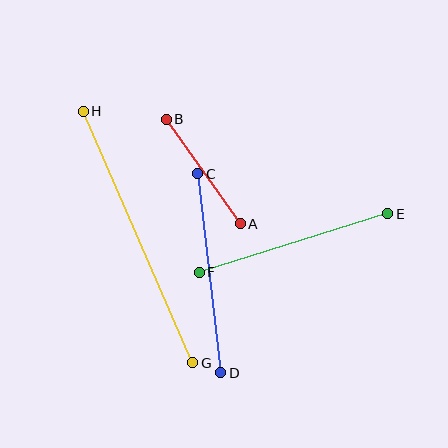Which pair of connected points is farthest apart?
Points G and H are farthest apart.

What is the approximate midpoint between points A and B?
The midpoint is at approximately (203, 171) pixels.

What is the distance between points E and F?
The distance is approximately 197 pixels.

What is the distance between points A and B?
The distance is approximately 128 pixels.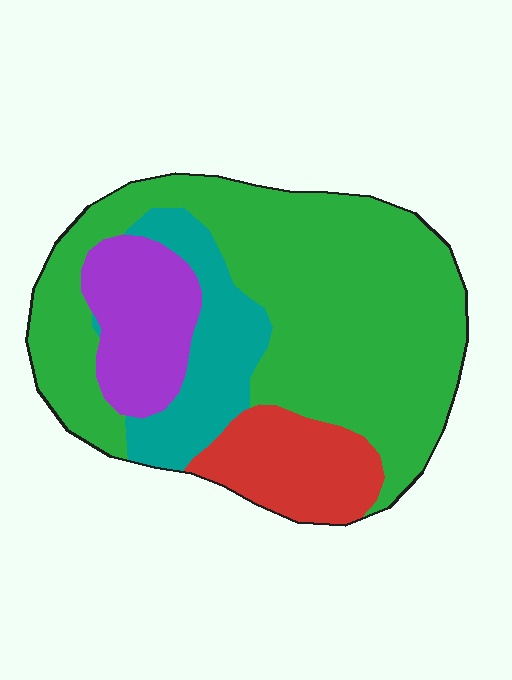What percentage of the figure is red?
Red takes up about one eighth (1/8) of the figure.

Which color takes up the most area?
Green, at roughly 60%.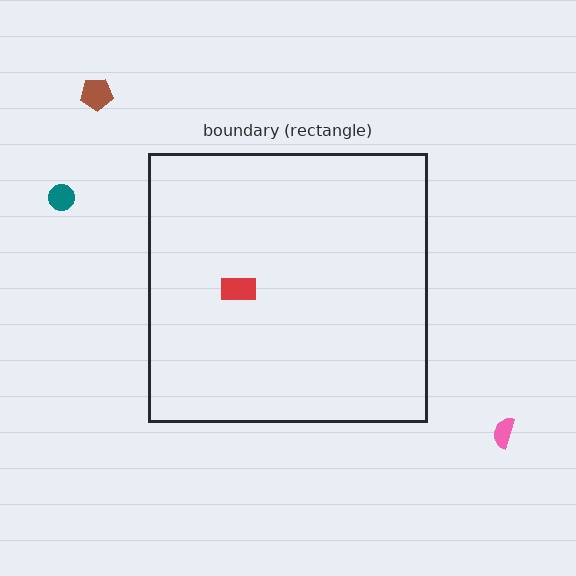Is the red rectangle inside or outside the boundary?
Inside.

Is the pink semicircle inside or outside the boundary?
Outside.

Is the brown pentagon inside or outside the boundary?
Outside.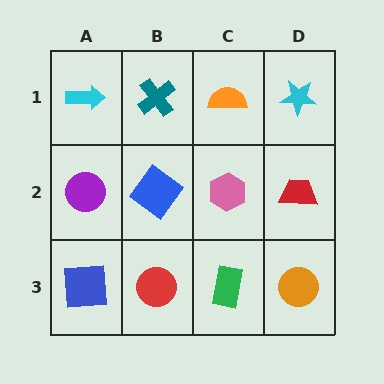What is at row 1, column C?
An orange semicircle.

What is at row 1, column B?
A teal cross.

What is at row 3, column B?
A red circle.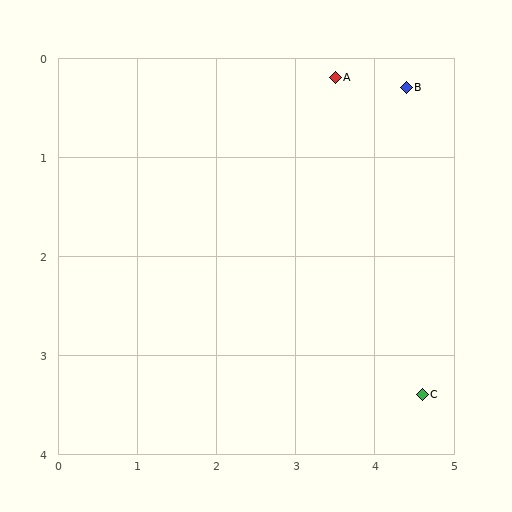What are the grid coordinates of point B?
Point B is at approximately (4.4, 0.3).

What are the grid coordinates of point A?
Point A is at approximately (3.5, 0.2).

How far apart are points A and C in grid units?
Points A and C are about 3.4 grid units apart.